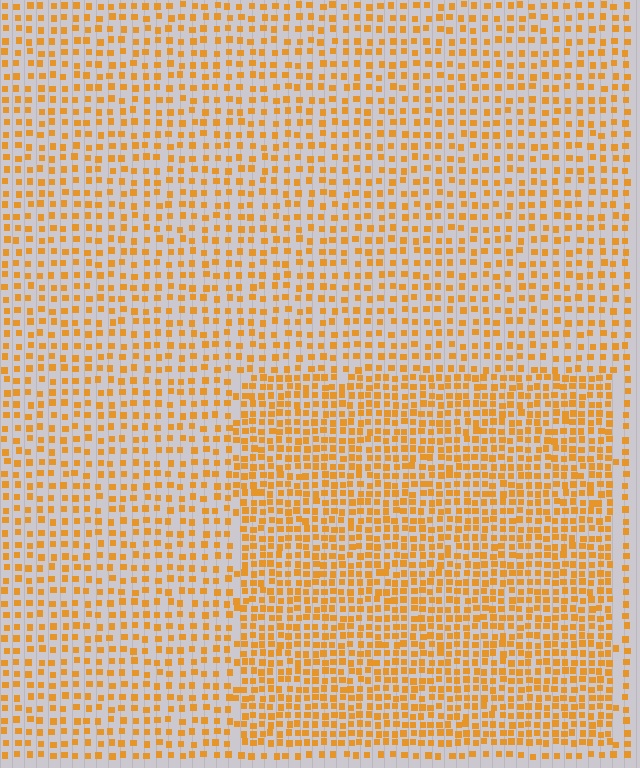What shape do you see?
I see a rectangle.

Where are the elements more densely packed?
The elements are more densely packed inside the rectangle boundary.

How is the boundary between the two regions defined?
The boundary is defined by a change in element density (approximately 1.7x ratio). All elements are the same color, size, and shape.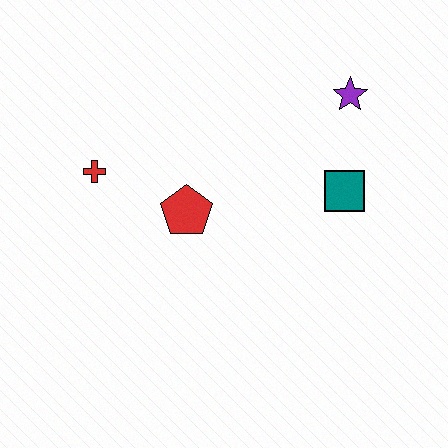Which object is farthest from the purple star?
The red cross is farthest from the purple star.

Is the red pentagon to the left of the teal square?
Yes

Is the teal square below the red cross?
Yes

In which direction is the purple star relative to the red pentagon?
The purple star is to the right of the red pentagon.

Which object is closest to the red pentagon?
The red cross is closest to the red pentagon.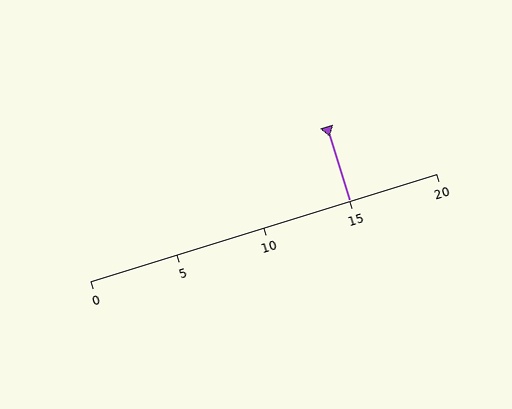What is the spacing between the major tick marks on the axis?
The major ticks are spaced 5 apart.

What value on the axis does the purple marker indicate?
The marker indicates approximately 15.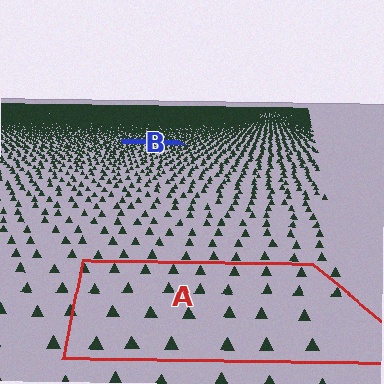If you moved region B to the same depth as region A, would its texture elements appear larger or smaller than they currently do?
They would appear larger. At a closer depth, the same texture elements are projected at a bigger on-screen size.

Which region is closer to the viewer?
Region A is closer. The texture elements there are larger and more spread out.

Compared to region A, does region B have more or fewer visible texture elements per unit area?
Region B has more texture elements per unit area — they are packed more densely because it is farther away.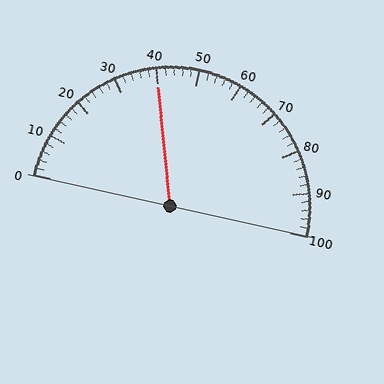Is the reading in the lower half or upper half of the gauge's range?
The reading is in the lower half of the range (0 to 100).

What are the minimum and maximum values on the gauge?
The gauge ranges from 0 to 100.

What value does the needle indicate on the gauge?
The needle indicates approximately 40.